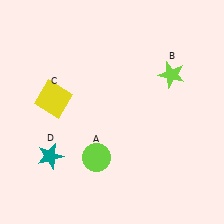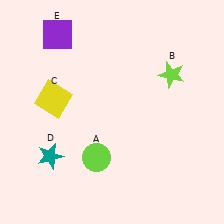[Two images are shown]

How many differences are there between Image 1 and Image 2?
There is 1 difference between the two images.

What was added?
A purple square (E) was added in Image 2.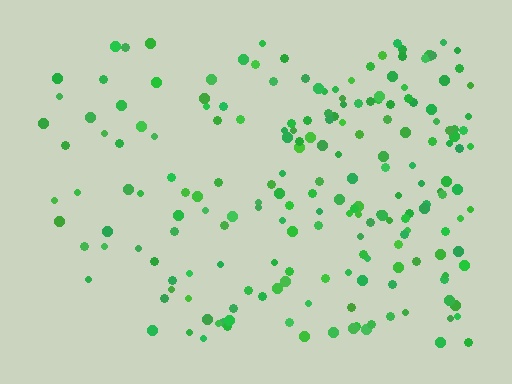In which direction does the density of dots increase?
From left to right, with the right side densest.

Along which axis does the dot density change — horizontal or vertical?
Horizontal.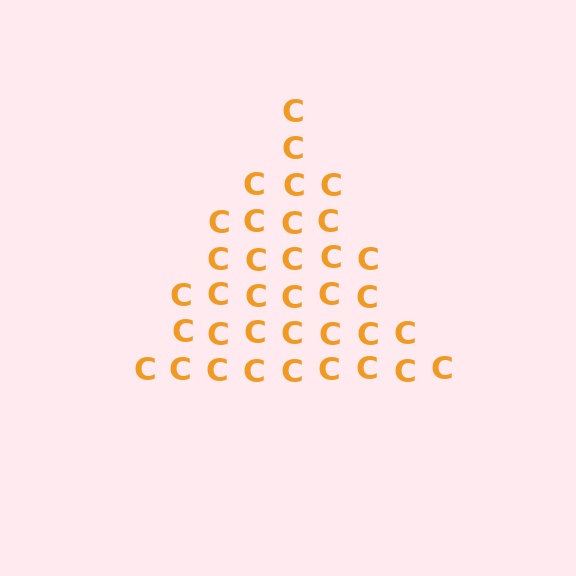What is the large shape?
The large shape is a triangle.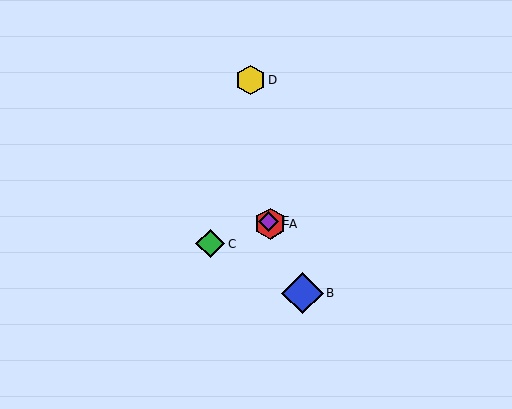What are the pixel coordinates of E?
Object E is at (269, 221).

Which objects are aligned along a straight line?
Objects A, B, E are aligned along a straight line.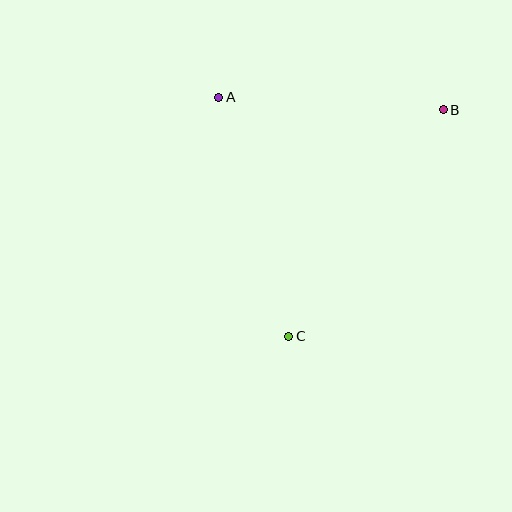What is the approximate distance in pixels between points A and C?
The distance between A and C is approximately 249 pixels.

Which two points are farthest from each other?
Points B and C are farthest from each other.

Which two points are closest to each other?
Points A and B are closest to each other.